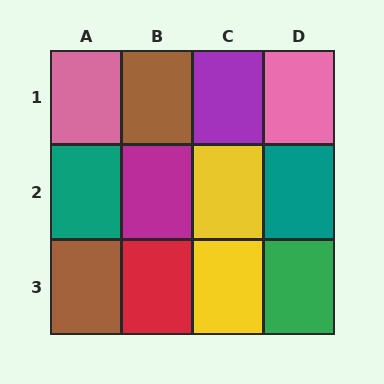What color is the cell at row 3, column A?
Brown.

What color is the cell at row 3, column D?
Green.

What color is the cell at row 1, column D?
Pink.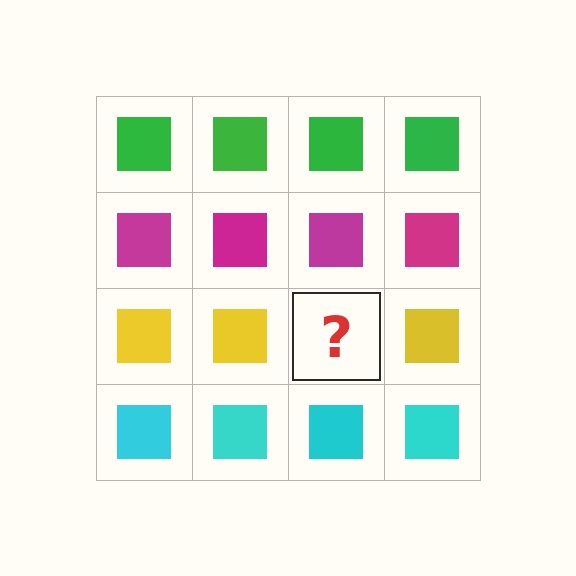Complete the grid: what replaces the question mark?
The question mark should be replaced with a yellow square.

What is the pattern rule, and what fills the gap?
The rule is that each row has a consistent color. The gap should be filled with a yellow square.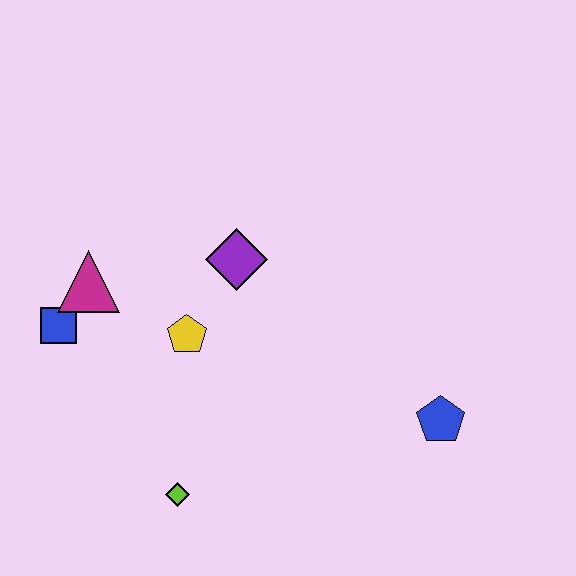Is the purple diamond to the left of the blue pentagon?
Yes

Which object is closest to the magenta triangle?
The blue square is closest to the magenta triangle.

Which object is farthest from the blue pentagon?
The blue square is farthest from the blue pentagon.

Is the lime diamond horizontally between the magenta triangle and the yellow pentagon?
Yes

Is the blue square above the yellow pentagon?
Yes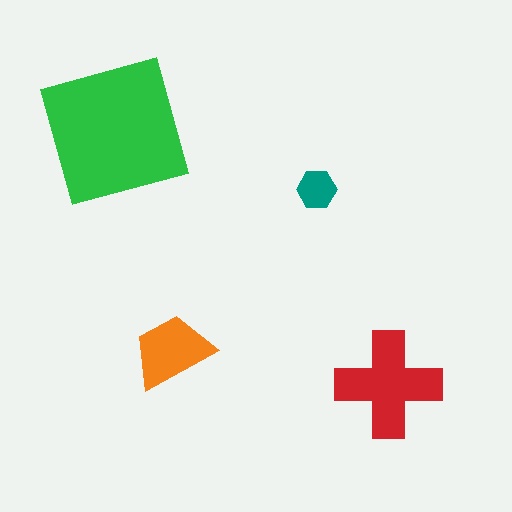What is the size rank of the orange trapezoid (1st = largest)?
3rd.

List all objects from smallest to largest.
The teal hexagon, the orange trapezoid, the red cross, the green square.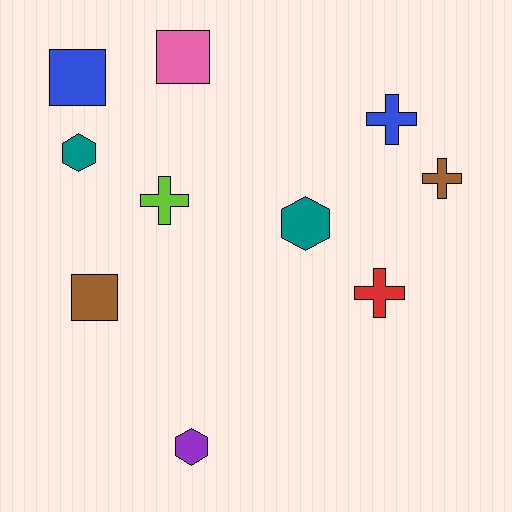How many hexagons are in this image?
There are 3 hexagons.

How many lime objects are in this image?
There is 1 lime object.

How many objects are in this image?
There are 10 objects.